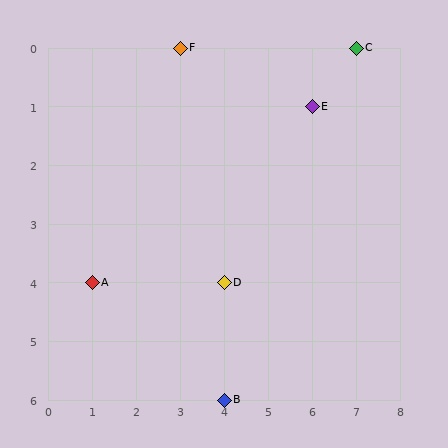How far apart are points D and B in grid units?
Points D and B are 2 rows apart.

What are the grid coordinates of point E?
Point E is at grid coordinates (6, 1).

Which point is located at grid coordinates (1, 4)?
Point A is at (1, 4).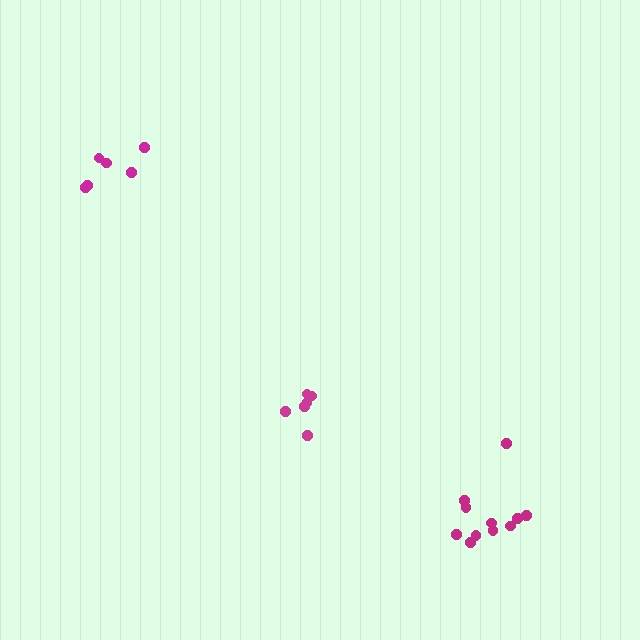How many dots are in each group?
Group 1: 6 dots, Group 2: 11 dots, Group 3: 6 dots (23 total).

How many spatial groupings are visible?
There are 3 spatial groupings.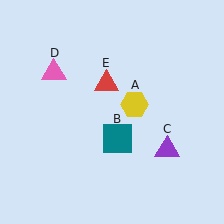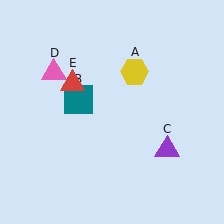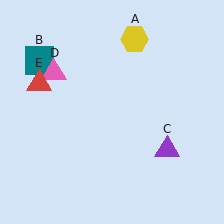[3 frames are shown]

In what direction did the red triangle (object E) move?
The red triangle (object E) moved left.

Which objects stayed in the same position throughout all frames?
Purple triangle (object C) and pink triangle (object D) remained stationary.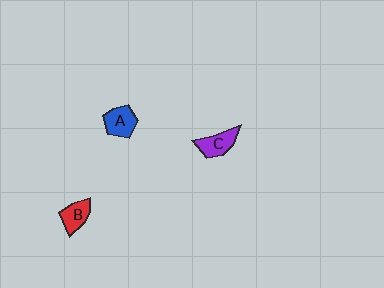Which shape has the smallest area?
Shape B (red).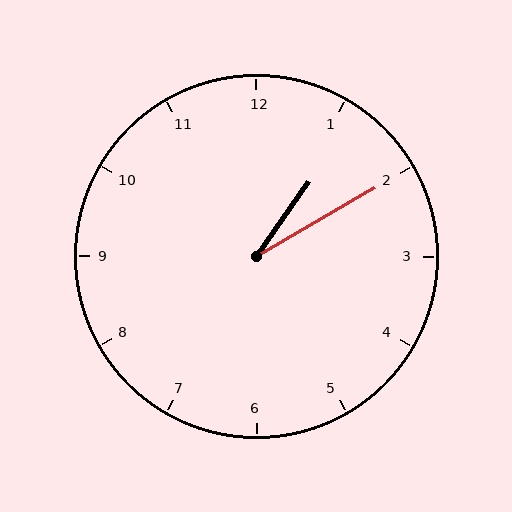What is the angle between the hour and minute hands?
Approximately 25 degrees.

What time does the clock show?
1:10.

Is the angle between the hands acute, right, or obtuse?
It is acute.